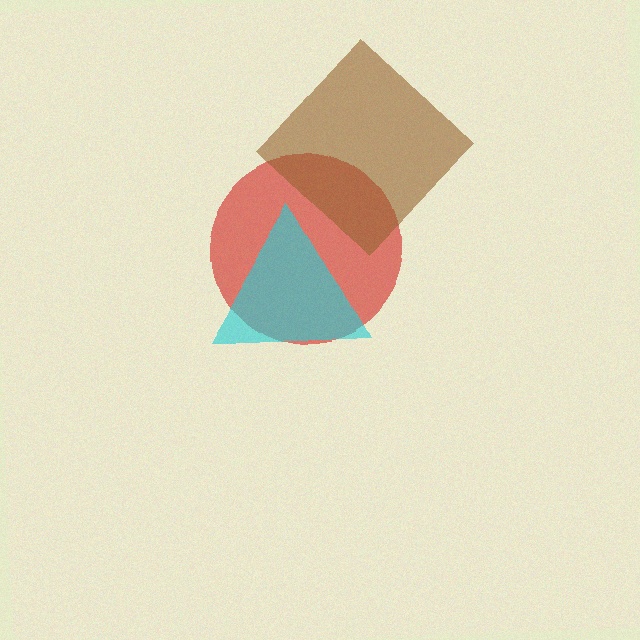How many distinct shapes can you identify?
There are 3 distinct shapes: a red circle, a brown diamond, a cyan triangle.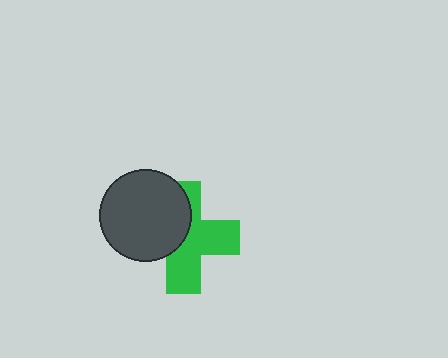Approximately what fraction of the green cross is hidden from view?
Roughly 43% of the green cross is hidden behind the dark gray circle.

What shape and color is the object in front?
The object in front is a dark gray circle.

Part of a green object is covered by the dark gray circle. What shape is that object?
It is a cross.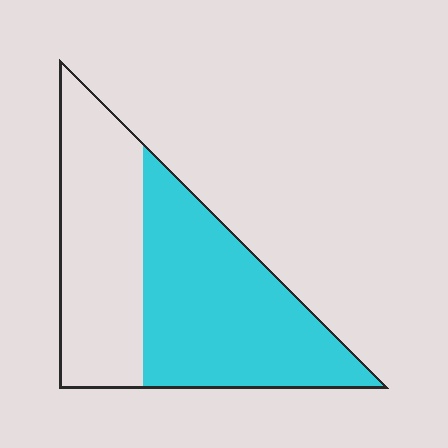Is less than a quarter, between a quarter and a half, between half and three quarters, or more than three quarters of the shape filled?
Between half and three quarters.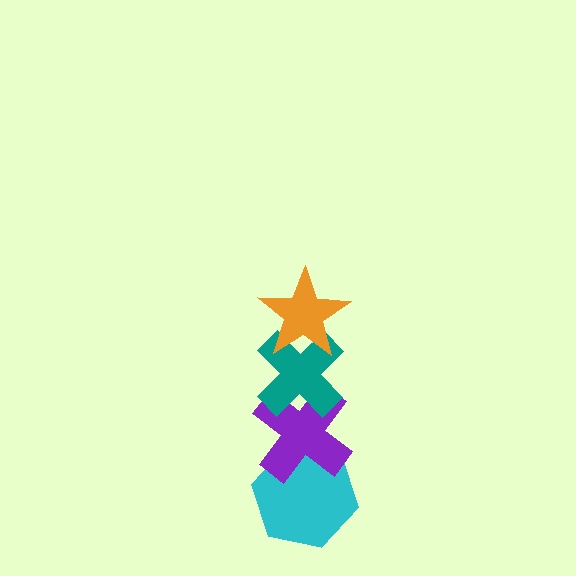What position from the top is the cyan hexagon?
The cyan hexagon is 4th from the top.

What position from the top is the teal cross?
The teal cross is 2nd from the top.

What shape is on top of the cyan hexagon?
The purple cross is on top of the cyan hexagon.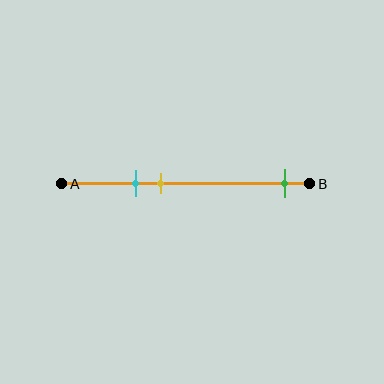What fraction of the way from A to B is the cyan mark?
The cyan mark is approximately 30% (0.3) of the way from A to B.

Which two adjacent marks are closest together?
The cyan and yellow marks are the closest adjacent pair.